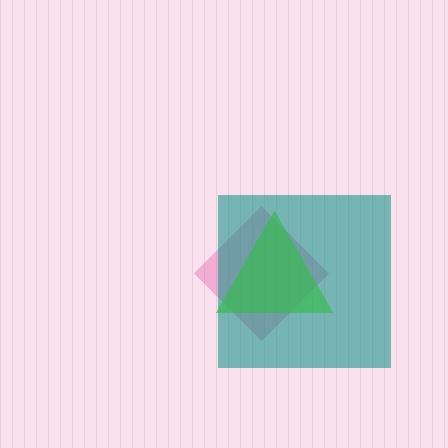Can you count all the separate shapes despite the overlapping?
Yes, there are 3 separate shapes.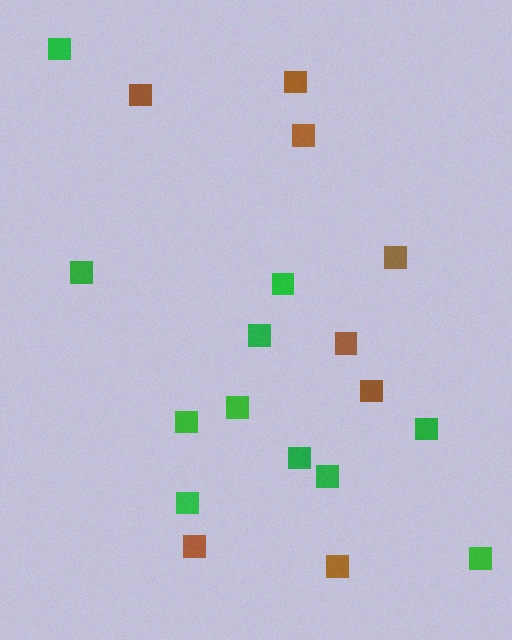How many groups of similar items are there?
There are 2 groups: one group of brown squares (8) and one group of green squares (11).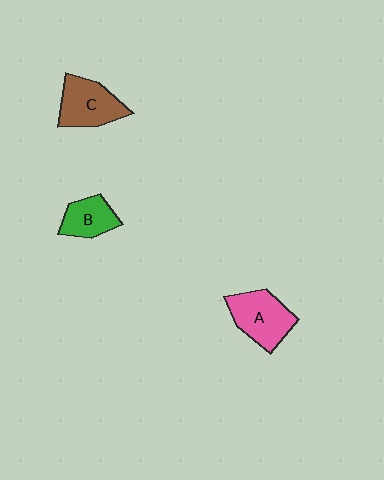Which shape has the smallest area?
Shape B (green).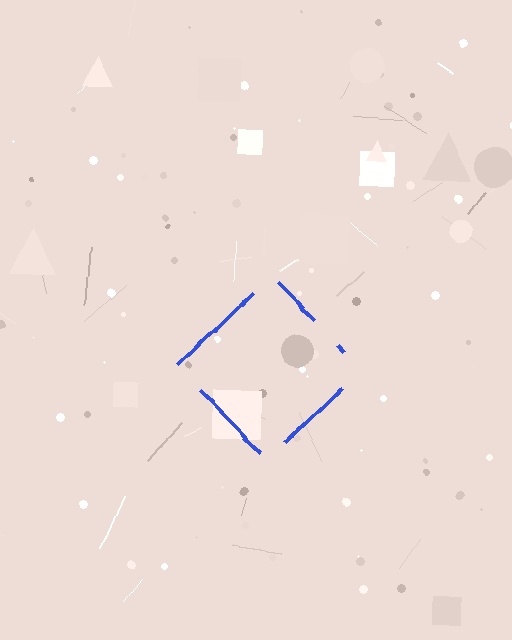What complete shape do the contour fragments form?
The contour fragments form a diamond.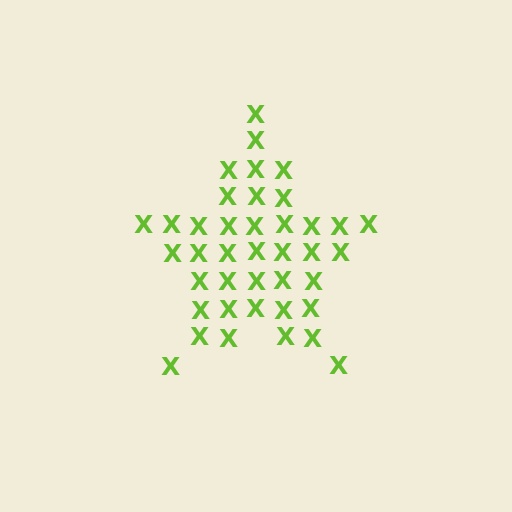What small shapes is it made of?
It is made of small letter X's.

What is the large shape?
The large shape is a star.